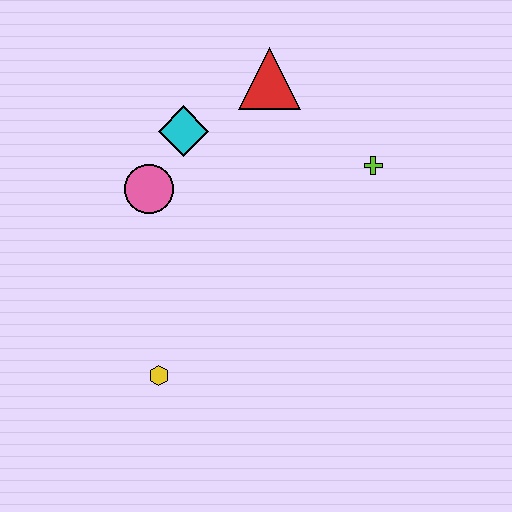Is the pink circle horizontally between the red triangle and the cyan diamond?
No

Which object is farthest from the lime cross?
The yellow hexagon is farthest from the lime cross.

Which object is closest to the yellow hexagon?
The pink circle is closest to the yellow hexagon.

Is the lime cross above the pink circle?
Yes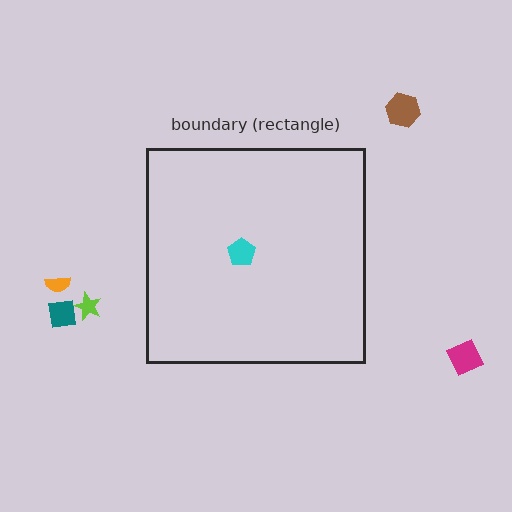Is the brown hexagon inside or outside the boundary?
Outside.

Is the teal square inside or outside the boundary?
Outside.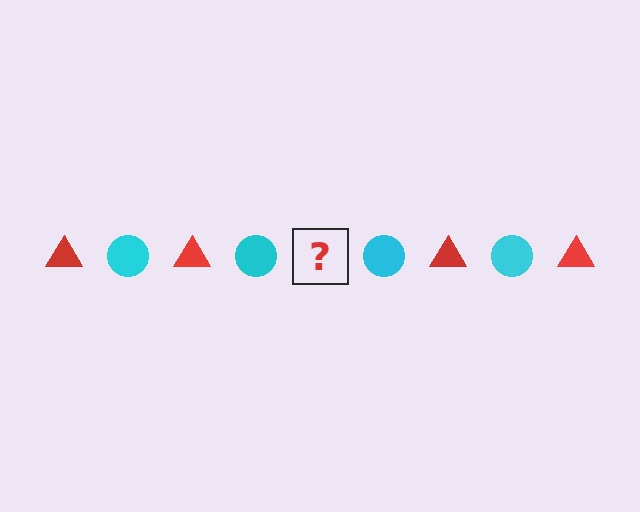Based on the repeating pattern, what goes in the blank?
The blank should be a red triangle.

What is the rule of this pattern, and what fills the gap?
The rule is that the pattern alternates between red triangle and cyan circle. The gap should be filled with a red triangle.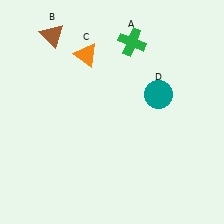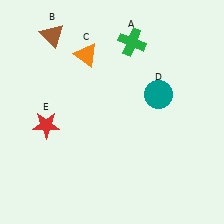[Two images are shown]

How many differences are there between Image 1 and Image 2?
There is 1 difference between the two images.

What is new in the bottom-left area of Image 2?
A red star (E) was added in the bottom-left area of Image 2.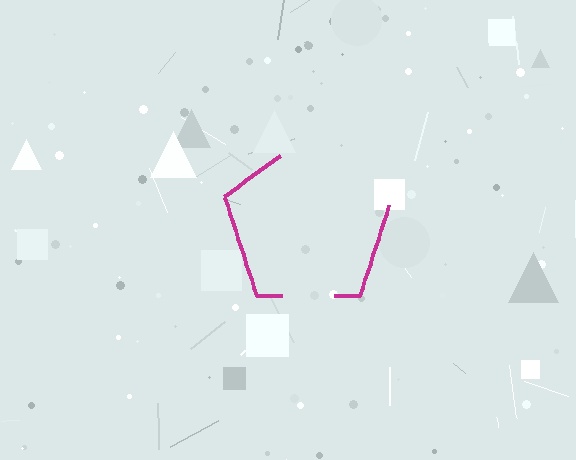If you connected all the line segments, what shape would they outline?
They would outline a pentagon.